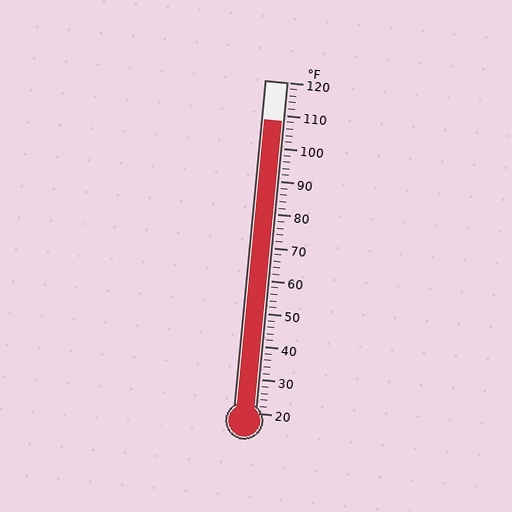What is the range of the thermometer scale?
The thermometer scale ranges from 20°F to 120°F.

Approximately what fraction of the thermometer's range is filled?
The thermometer is filled to approximately 90% of its range.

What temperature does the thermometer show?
The thermometer shows approximately 108°F.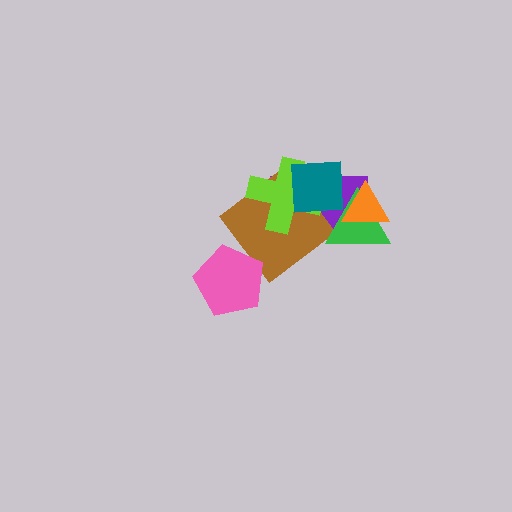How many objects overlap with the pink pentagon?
0 objects overlap with the pink pentagon.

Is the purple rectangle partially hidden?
Yes, it is partially covered by another shape.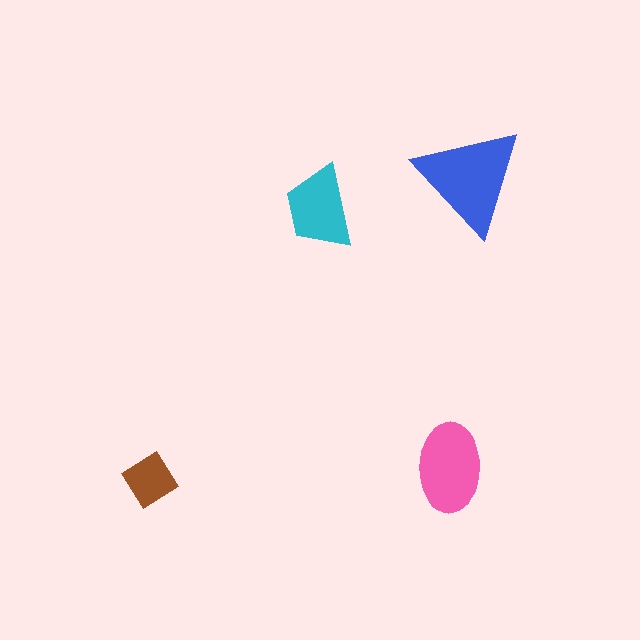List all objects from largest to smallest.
The blue triangle, the pink ellipse, the cyan trapezoid, the brown diamond.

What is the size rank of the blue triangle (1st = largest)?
1st.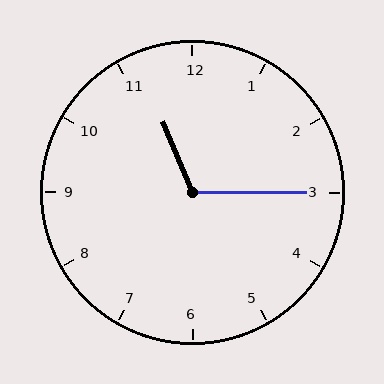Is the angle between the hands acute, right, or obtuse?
It is obtuse.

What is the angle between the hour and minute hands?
Approximately 112 degrees.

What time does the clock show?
11:15.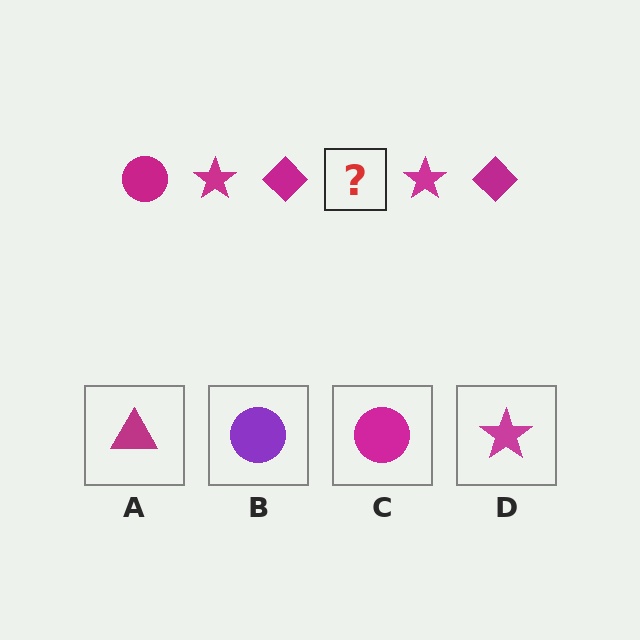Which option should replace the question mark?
Option C.